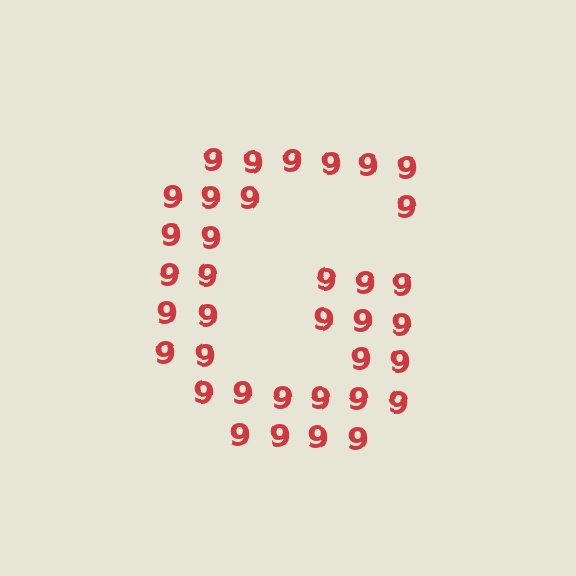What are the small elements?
The small elements are digit 9's.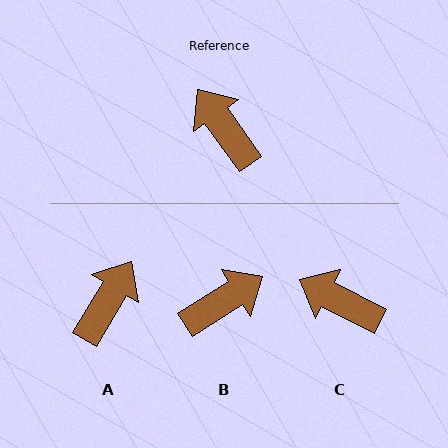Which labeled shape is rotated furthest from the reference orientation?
B, about 93 degrees away.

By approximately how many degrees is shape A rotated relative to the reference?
Approximately 66 degrees clockwise.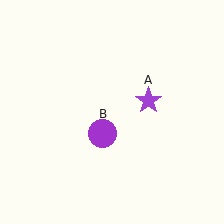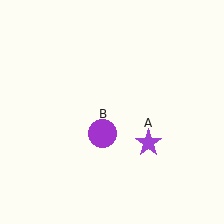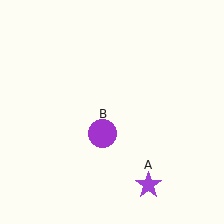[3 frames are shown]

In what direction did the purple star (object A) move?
The purple star (object A) moved down.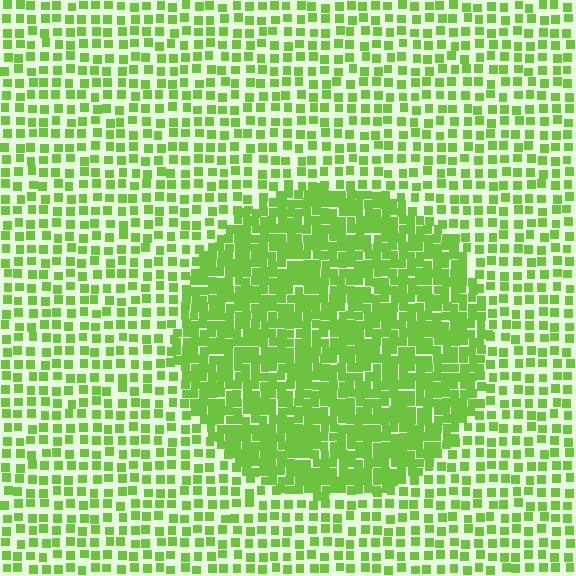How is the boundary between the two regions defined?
The boundary is defined by a change in element density (approximately 2.2x ratio). All elements are the same color, size, and shape.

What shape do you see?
I see a circle.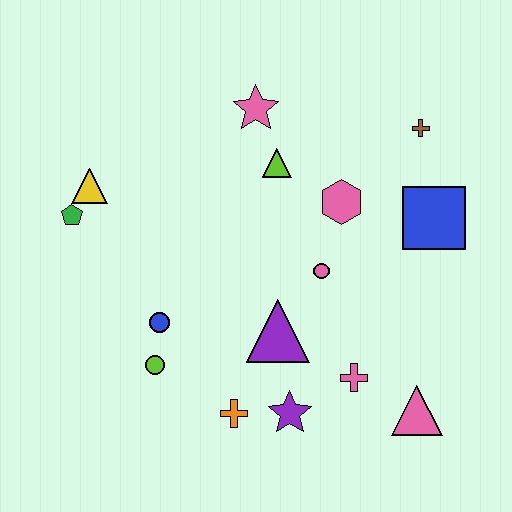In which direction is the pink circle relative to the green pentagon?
The pink circle is to the right of the green pentagon.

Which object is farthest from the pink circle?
The green pentagon is farthest from the pink circle.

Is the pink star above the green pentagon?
Yes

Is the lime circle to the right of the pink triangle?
No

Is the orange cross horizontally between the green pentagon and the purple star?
Yes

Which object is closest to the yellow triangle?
The green pentagon is closest to the yellow triangle.